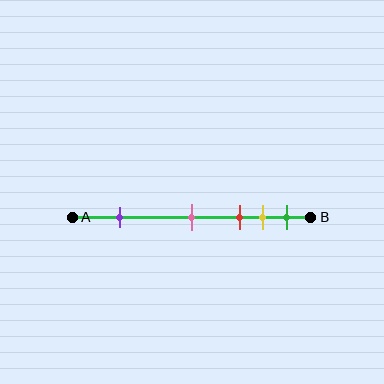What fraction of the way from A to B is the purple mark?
The purple mark is approximately 20% (0.2) of the way from A to B.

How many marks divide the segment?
There are 5 marks dividing the segment.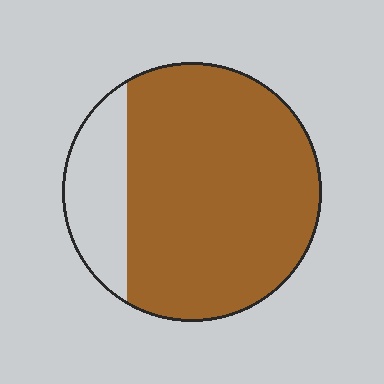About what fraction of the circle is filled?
About four fifths (4/5).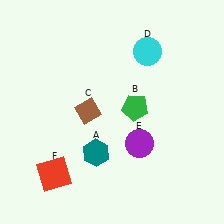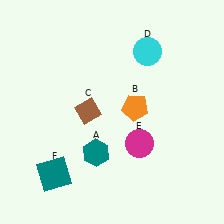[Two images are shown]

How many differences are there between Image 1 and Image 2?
There are 3 differences between the two images.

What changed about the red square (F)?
In Image 1, F is red. In Image 2, it changed to teal.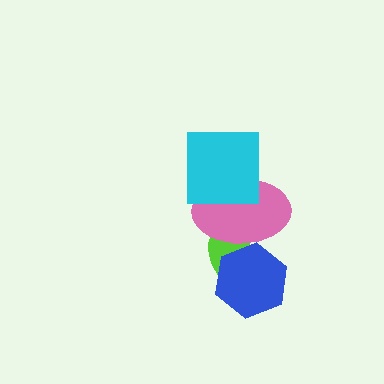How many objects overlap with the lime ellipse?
2 objects overlap with the lime ellipse.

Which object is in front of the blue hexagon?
The pink ellipse is in front of the blue hexagon.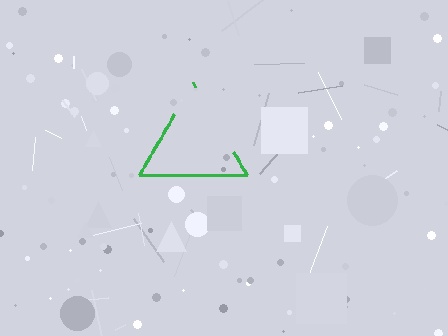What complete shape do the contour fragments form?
The contour fragments form a triangle.